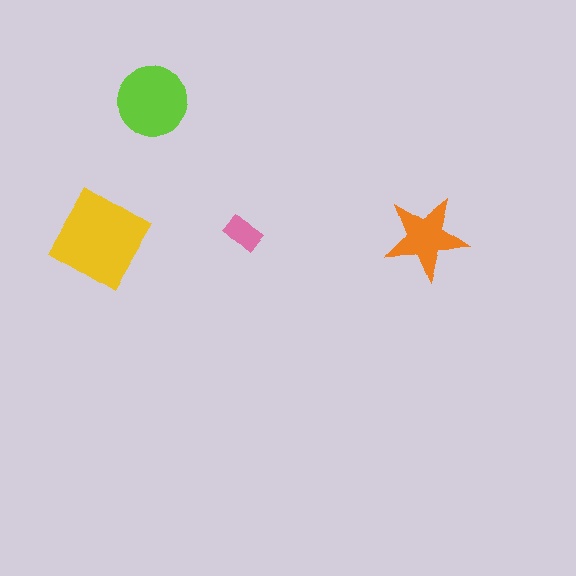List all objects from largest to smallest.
The yellow diamond, the lime circle, the orange star, the pink rectangle.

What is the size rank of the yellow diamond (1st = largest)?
1st.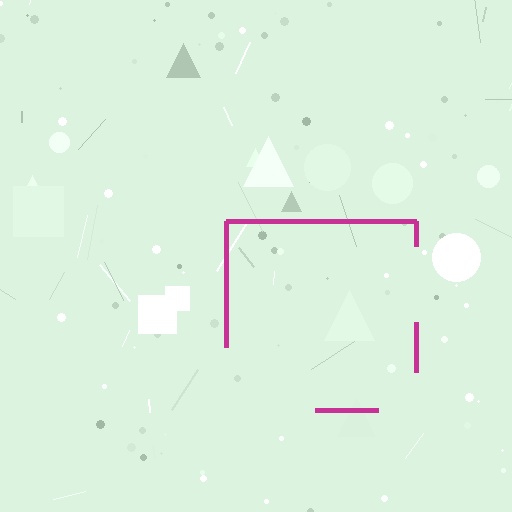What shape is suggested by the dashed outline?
The dashed outline suggests a square.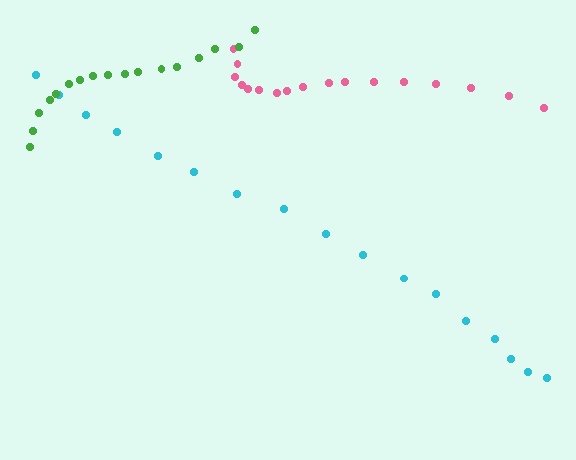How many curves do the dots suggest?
There are 3 distinct paths.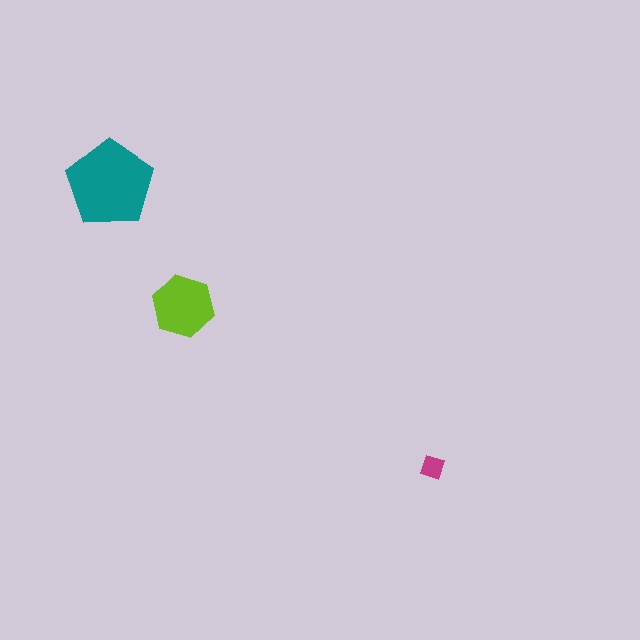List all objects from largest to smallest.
The teal pentagon, the lime hexagon, the magenta diamond.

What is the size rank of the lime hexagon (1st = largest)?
2nd.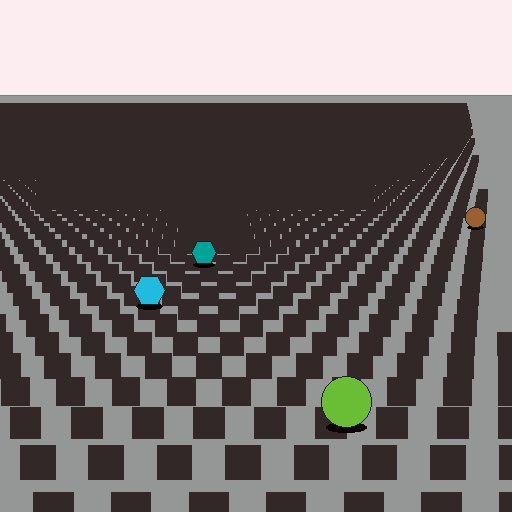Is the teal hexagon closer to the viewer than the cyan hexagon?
No. The cyan hexagon is closer — you can tell from the texture gradient: the ground texture is coarser near it.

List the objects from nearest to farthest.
From nearest to farthest: the lime circle, the cyan hexagon, the teal hexagon, the brown circle.